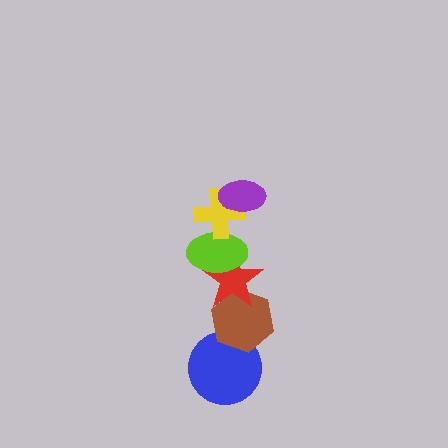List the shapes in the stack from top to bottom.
From top to bottom: the purple ellipse, the yellow cross, the lime ellipse, the red star, the brown hexagon, the blue circle.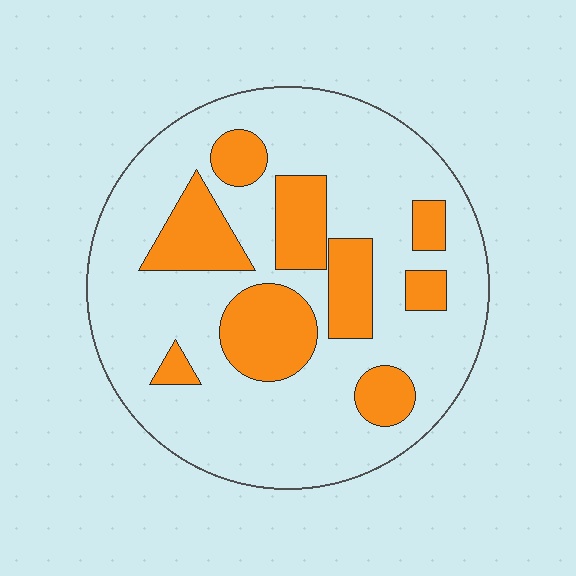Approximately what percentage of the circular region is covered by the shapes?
Approximately 25%.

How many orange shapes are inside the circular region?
9.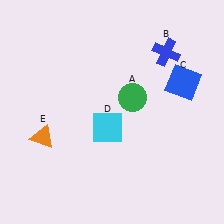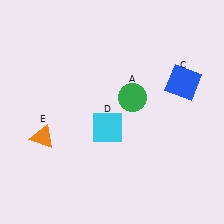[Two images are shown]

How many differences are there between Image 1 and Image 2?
There is 1 difference between the two images.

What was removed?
The blue cross (B) was removed in Image 2.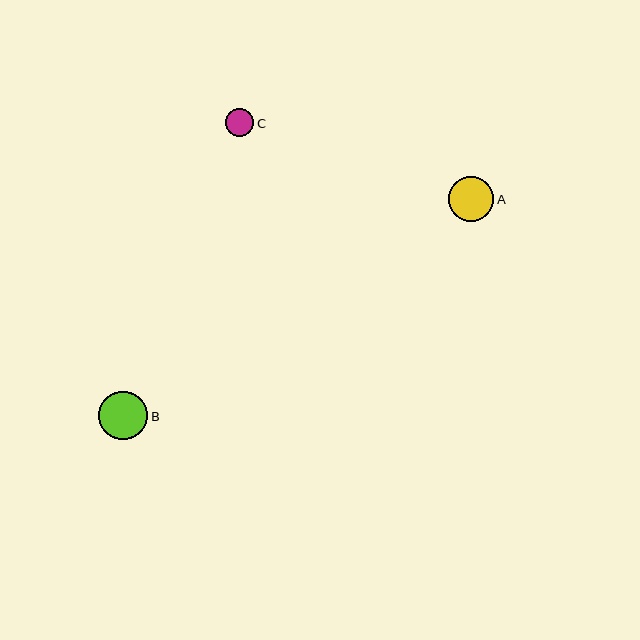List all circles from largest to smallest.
From largest to smallest: B, A, C.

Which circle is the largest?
Circle B is the largest with a size of approximately 49 pixels.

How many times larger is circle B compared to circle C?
Circle B is approximately 1.7 times the size of circle C.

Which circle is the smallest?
Circle C is the smallest with a size of approximately 28 pixels.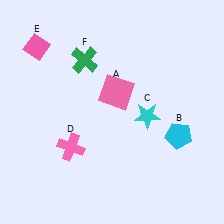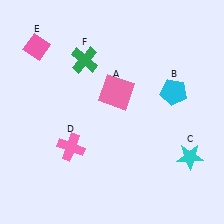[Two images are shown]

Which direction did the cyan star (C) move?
The cyan star (C) moved right.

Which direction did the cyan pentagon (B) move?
The cyan pentagon (B) moved up.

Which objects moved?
The objects that moved are: the cyan pentagon (B), the cyan star (C).